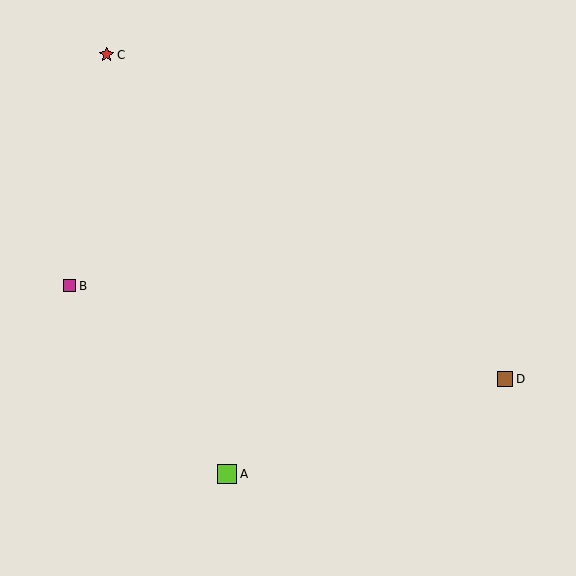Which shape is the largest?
The lime square (labeled A) is the largest.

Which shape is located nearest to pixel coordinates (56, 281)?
The magenta square (labeled B) at (69, 286) is nearest to that location.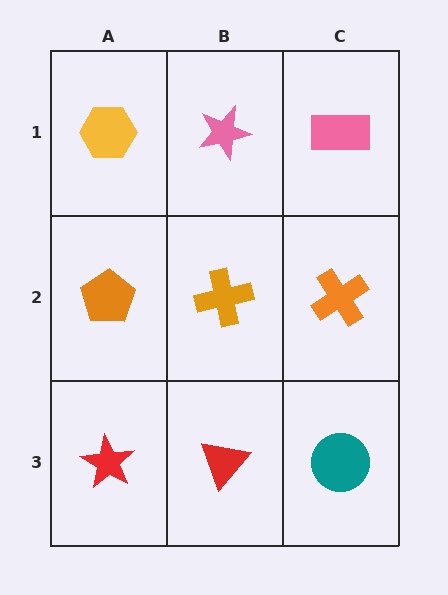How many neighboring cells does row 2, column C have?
3.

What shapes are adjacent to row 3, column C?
An orange cross (row 2, column C), a red triangle (row 3, column B).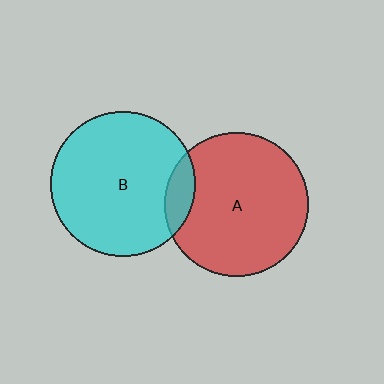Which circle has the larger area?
Circle B (cyan).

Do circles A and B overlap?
Yes.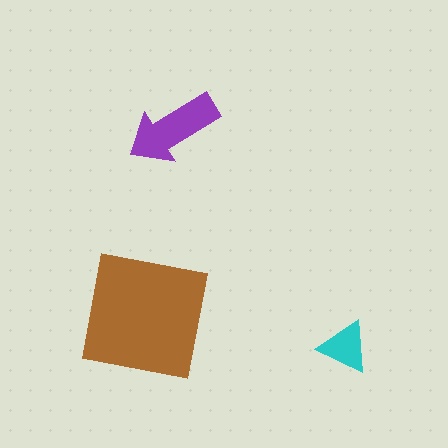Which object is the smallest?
The cyan triangle.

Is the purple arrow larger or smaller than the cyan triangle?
Larger.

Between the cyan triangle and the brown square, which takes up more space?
The brown square.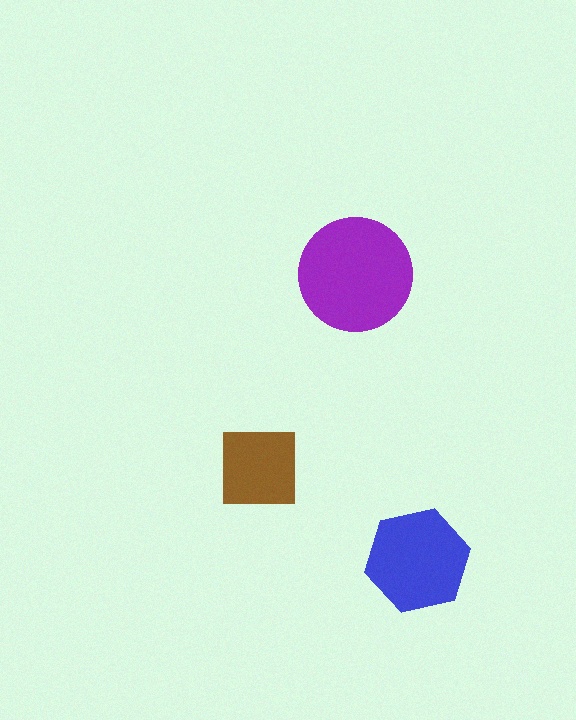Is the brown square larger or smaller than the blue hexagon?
Smaller.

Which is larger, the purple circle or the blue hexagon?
The purple circle.